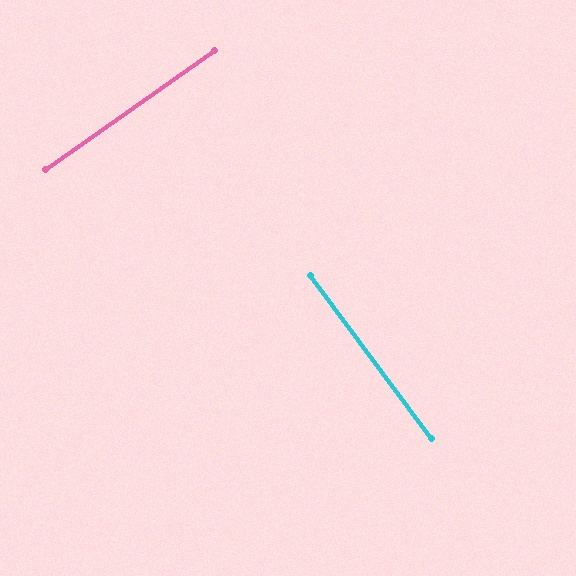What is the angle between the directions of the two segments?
Approximately 89 degrees.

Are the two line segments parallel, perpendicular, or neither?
Perpendicular — they meet at approximately 89°.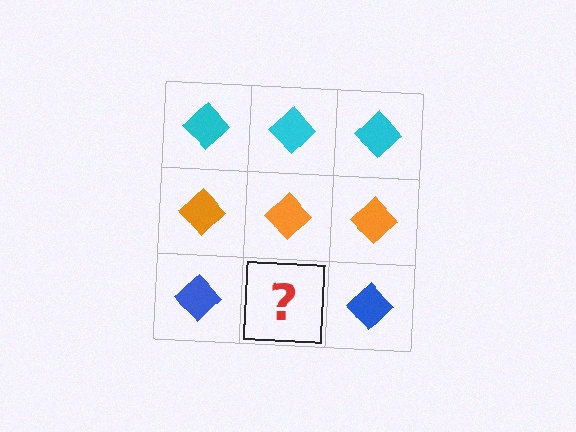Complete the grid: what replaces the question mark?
The question mark should be replaced with a blue diamond.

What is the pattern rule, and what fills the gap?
The rule is that each row has a consistent color. The gap should be filled with a blue diamond.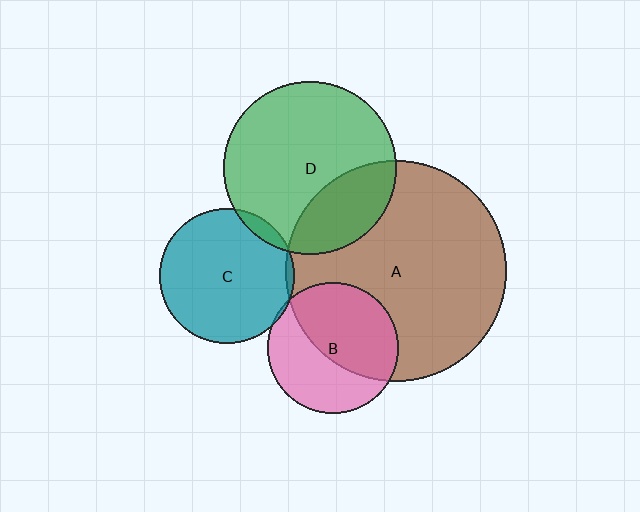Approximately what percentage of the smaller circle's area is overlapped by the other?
Approximately 5%.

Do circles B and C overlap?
Yes.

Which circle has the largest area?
Circle A (brown).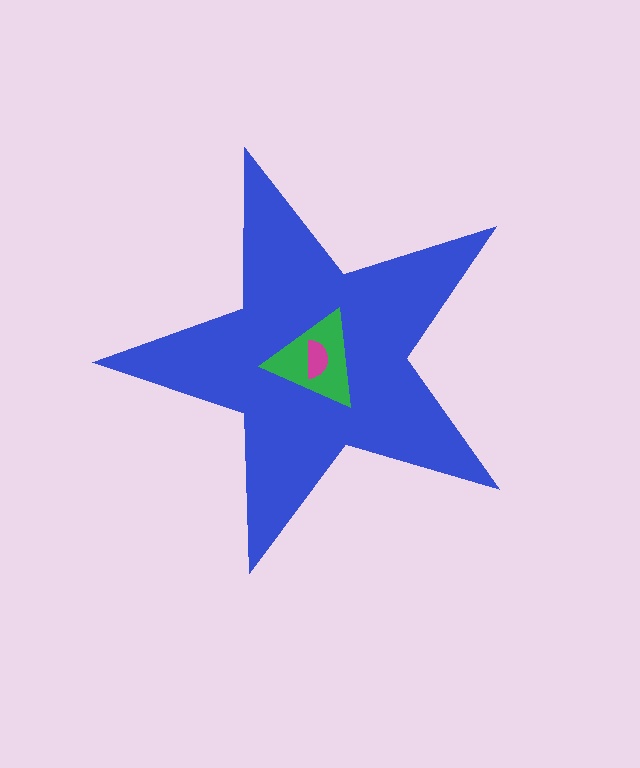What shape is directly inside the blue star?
The green triangle.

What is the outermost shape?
The blue star.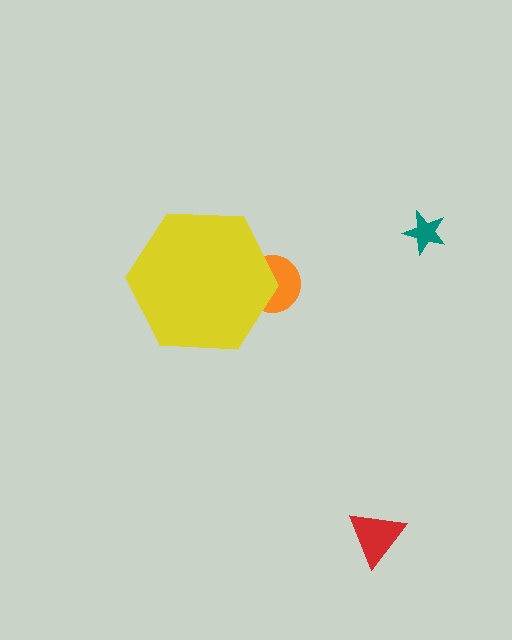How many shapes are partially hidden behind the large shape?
1 shape is partially hidden.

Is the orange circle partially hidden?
Yes, the orange circle is partially hidden behind the yellow hexagon.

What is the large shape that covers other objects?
A yellow hexagon.